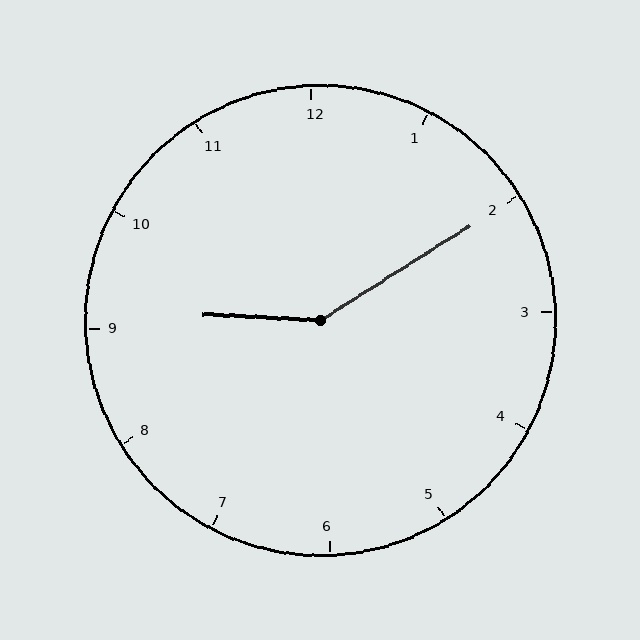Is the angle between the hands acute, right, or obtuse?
It is obtuse.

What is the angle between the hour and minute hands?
Approximately 145 degrees.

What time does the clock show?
9:10.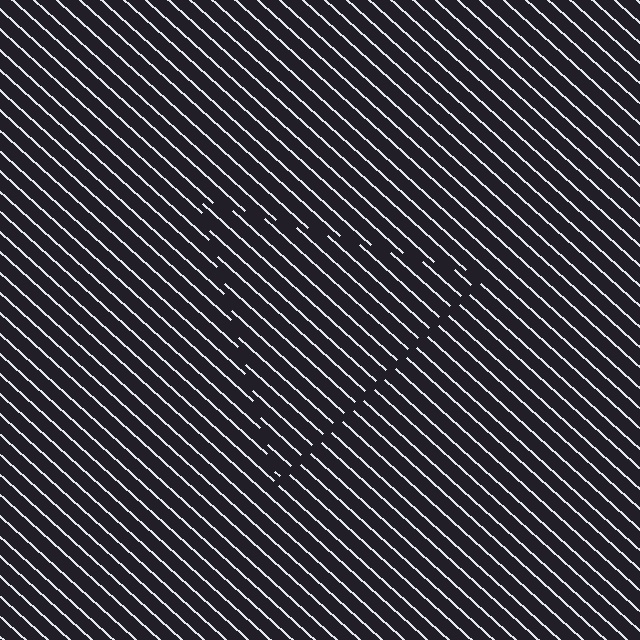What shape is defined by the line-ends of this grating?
An illusory triangle. The interior of the shape contains the same grating, shifted by half a period — the contour is defined by the phase discontinuity where line-ends from the inner and outer gratings abut.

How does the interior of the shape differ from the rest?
The interior of the shape contains the same grating, shifted by half a period — the contour is defined by the phase discontinuity where line-ends from the inner and outer gratings abut.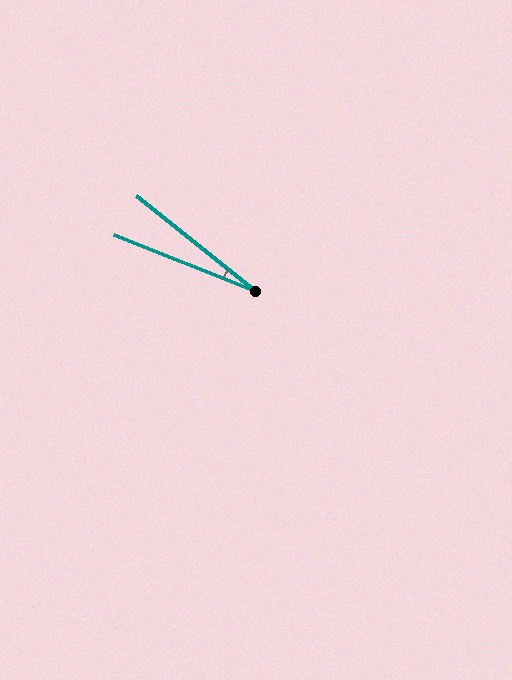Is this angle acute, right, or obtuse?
It is acute.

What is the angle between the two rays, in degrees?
Approximately 17 degrees.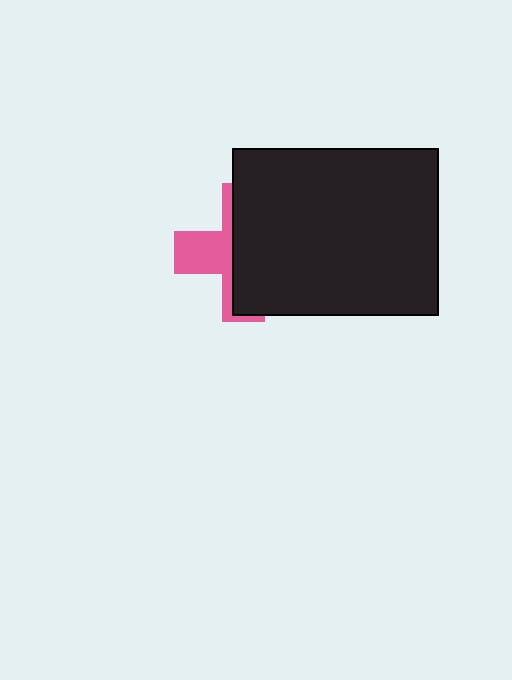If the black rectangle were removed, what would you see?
You would see the complete pink cross.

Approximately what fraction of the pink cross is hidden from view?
Roughly 64% of the pink cross is hidden behind the black rectangle.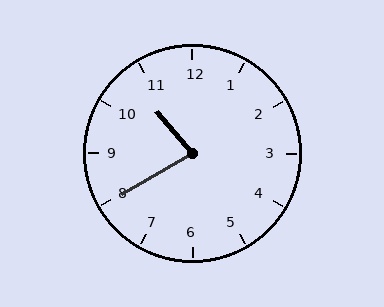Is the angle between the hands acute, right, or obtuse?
It is acute.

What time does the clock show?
10:40.